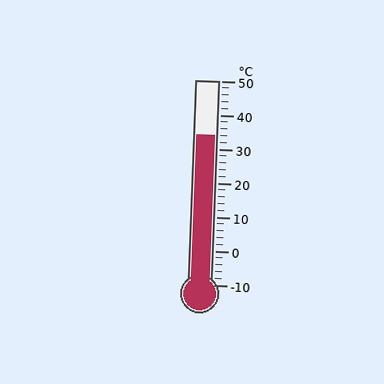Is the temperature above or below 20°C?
The temperature is above 20°C.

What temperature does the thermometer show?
The thermometer shows approximately 34°C.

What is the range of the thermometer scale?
The thermometer scale ranges from -10°C to 50°C.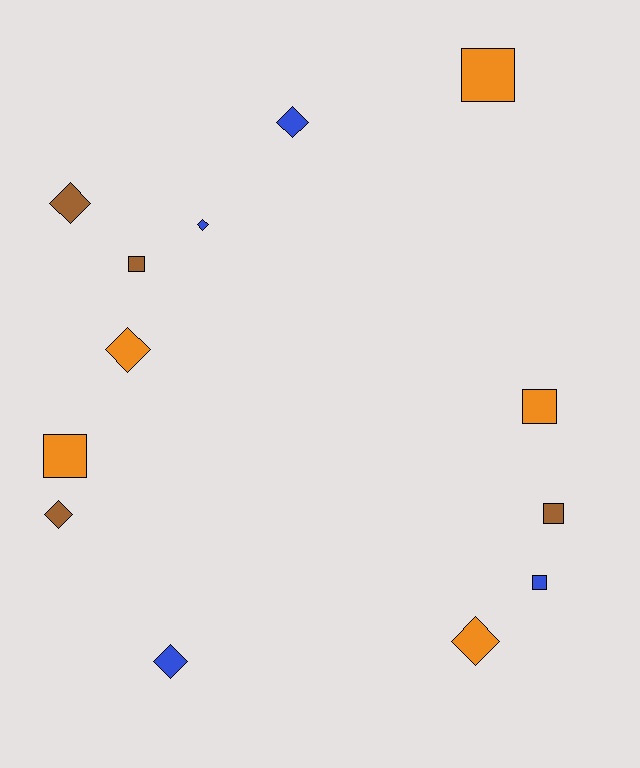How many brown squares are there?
There are 2 brown squares.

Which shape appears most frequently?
Diamond, with 7 objects.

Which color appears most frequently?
Orange, with 5 objects.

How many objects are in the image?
There are 13 objects.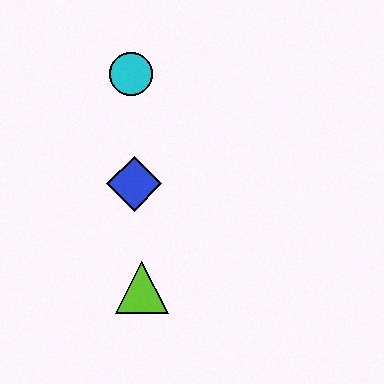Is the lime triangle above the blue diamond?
No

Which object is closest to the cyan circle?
The blue diamond is closest to the cyan circle.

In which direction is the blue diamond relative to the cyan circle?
The blue diamond is below the cyan circle.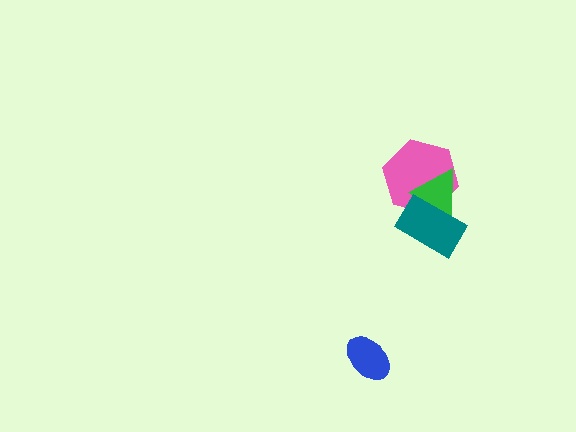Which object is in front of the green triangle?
The teal rectangle is in front of the green triangle.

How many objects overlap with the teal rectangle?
2 objects overlap with the teal rectangle.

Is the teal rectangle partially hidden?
No, no other shape covers it.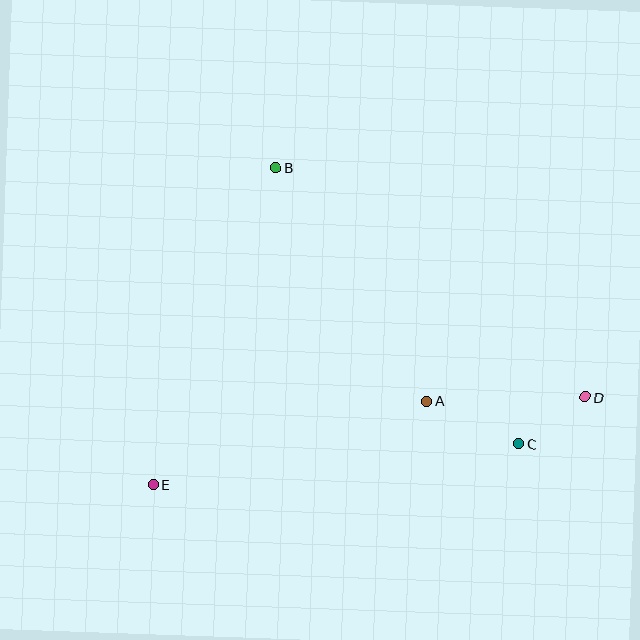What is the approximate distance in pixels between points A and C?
The distance between A and C is approximately 101 pixels.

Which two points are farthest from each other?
Points D and E are farthest from each other.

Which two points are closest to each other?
Points C and D are closest to each other.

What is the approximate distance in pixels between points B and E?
The distance between B and E is approximately 340 pixels.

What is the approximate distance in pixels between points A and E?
The distance between A and E is approximately 286 pixels.